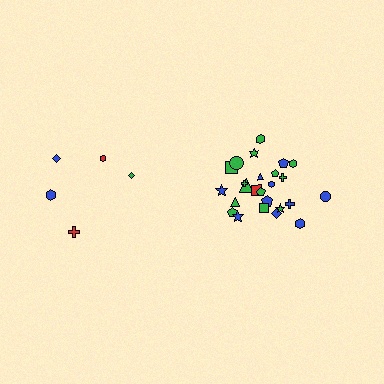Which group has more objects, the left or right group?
The right group.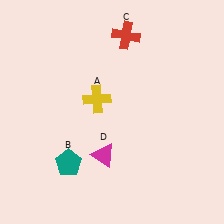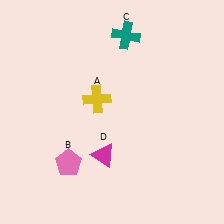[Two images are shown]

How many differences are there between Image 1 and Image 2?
There are 2 differences between the two images.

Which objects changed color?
B changed from teal to pink. C changed from red to teal.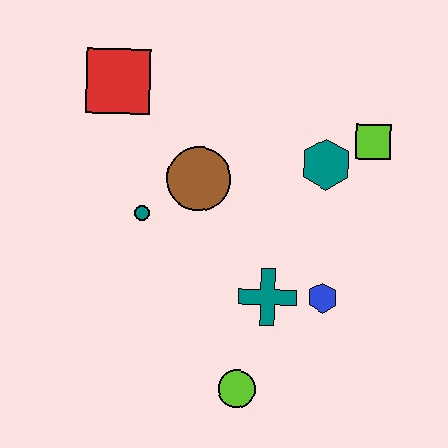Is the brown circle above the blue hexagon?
Yes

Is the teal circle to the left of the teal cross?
Yes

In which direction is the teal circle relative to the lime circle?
The teal circle is above the lime circle.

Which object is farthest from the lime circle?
The red square is farthest from the lime circle.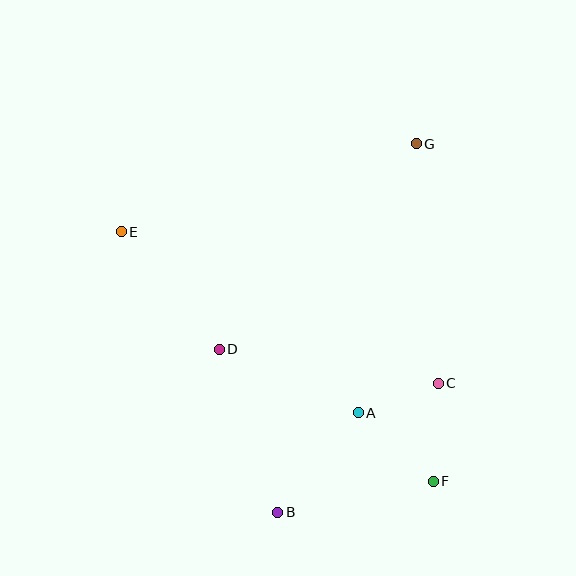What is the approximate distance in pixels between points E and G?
The distance between E and G is approximately 308 pixels.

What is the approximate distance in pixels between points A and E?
The distance between A and E is approximately 299 pixels.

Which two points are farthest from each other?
Points E and F are farthest from each other.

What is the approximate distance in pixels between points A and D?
The distance between A and D is approximately 153 pixels.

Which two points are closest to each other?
Points A and C are closest to each other.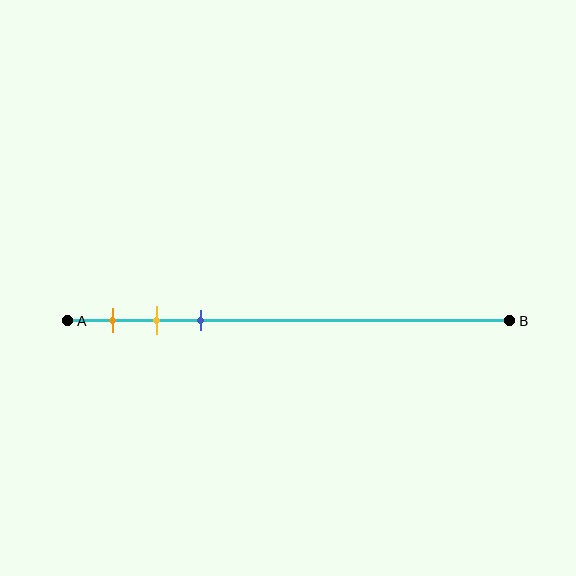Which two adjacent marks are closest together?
The yellow and blue marks are the closest adjacent pair.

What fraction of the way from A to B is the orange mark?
The orange mark is approximately 10% (0.1) of the way from A to B.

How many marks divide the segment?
There are 3 marks dividing the segment.